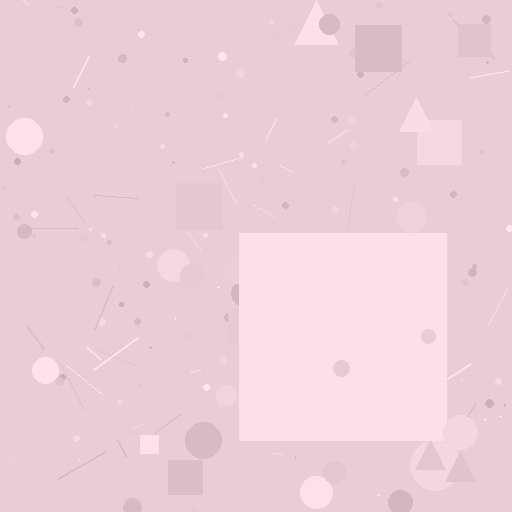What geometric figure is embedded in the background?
A square is embedded in the background.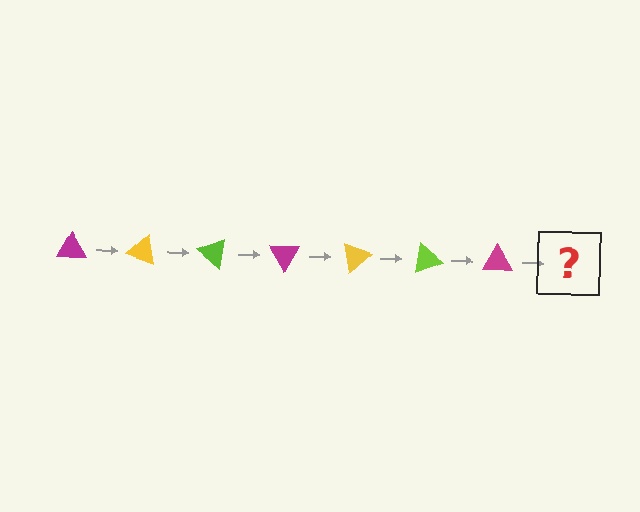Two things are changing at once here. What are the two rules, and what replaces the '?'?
The two rules are that it rotates 20 degrees each step and the color cycles through magenta, yellow, and lime. The '?' should be a yellow triangle, rotated 140 degrees from the start.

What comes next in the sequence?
The next element should be a yellow triangle, rotated 140 degrees from the start.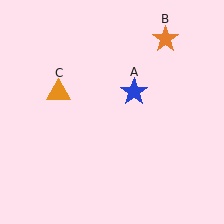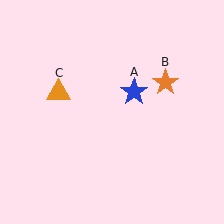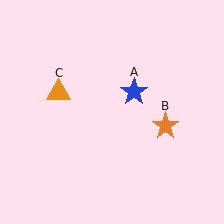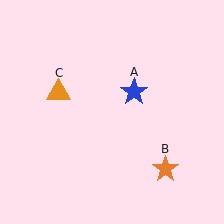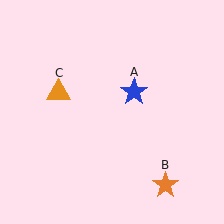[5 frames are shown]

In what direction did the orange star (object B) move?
The orange star (object B) moved down.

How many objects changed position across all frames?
1 object changed position: orange star (object B).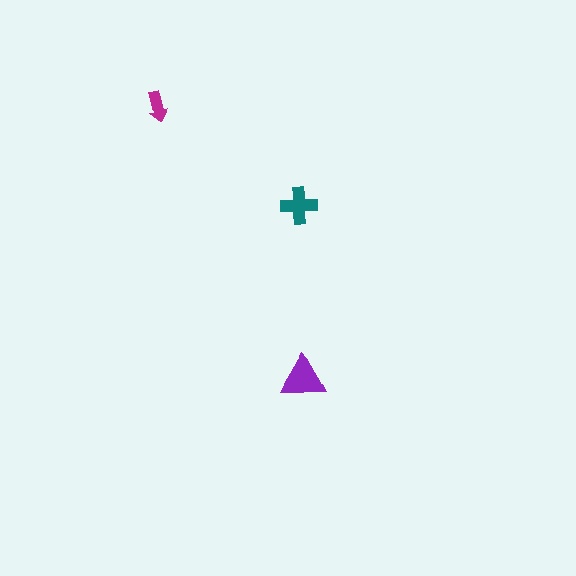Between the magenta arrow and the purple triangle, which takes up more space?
The purple triangle.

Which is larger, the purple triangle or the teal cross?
The purple triangle.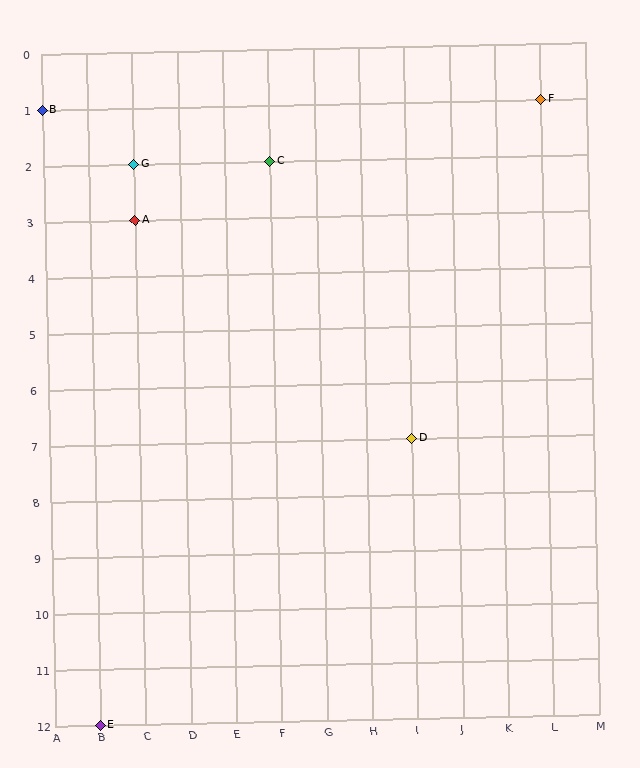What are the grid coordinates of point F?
Point F is at grid coordinates (L, 1).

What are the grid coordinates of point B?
Point B is at grid coordinates (A, 1).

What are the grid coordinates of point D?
Point D is at grid coordinates (I, 7).